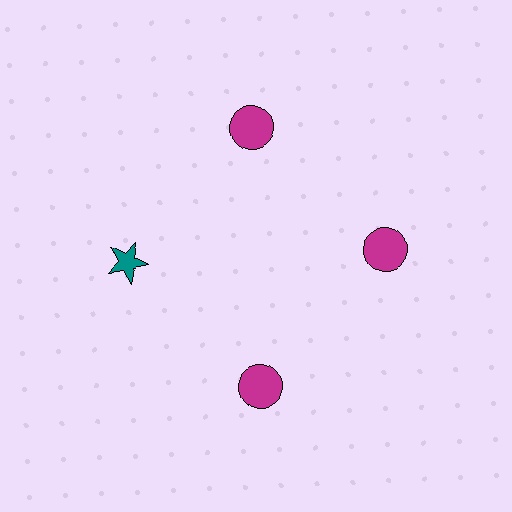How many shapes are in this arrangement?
There are 4 shapes arranged in a ring pattern.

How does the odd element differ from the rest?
It differs in both color (teal instead of magenta) and shape (star instead of circle).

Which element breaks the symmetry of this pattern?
The teal star at roughly the 9 o'clock position breaks the symmetry. All other shapes are magenta circles.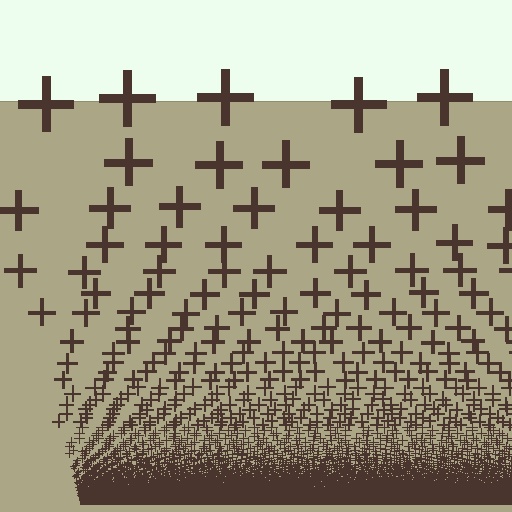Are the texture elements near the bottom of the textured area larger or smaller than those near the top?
Smaller. The gradient is inverted — elements near the bottom are smaller and denser.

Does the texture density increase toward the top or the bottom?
Density increases toward the bottom.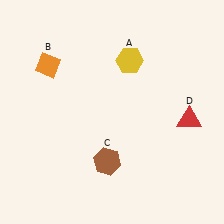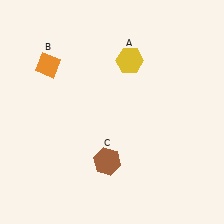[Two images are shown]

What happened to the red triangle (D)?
The red triangle (D) was removed in Image 2. It was in the bottom-right area of Image 1.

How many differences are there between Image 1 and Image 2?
There is 1 difference between the two images.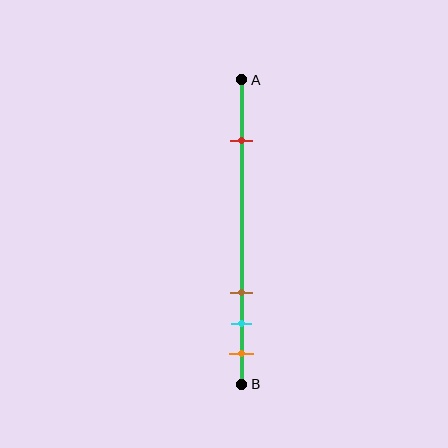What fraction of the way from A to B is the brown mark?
The brown mark is approximately 70% (0.7) of the way from A to B.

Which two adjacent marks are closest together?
The cyan and orange marks are the closest adjacent pair.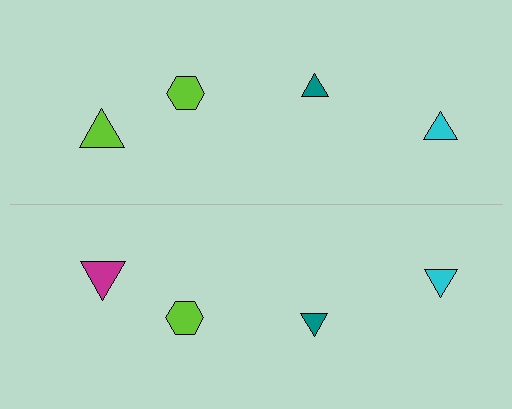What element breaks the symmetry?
The magenta triangle on the bottom side breaks the symmetry — its mirror counterpart is lime.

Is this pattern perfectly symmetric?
No, the pattern is not perfectly symmetric. The magenta triangle on the bottom side breaks the symmetry — its mirror counterpart is lime.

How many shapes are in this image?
There are 8 shapes in this image.